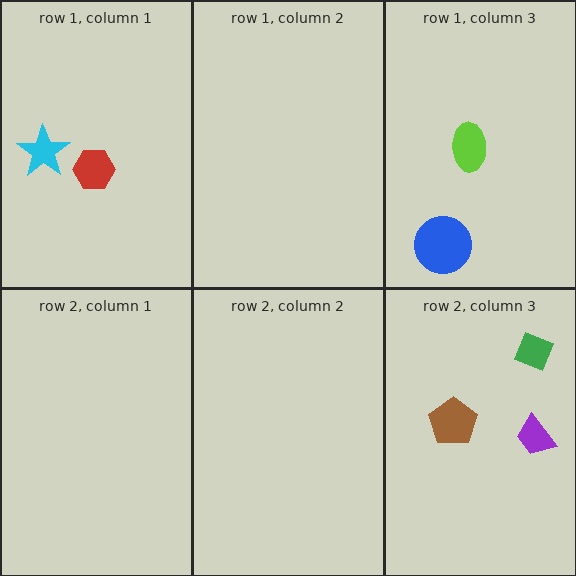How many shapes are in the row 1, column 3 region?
2.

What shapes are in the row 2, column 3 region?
The brown pentagon, the purple trapezoid, the green diamond.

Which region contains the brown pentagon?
The row 2, column 3 region.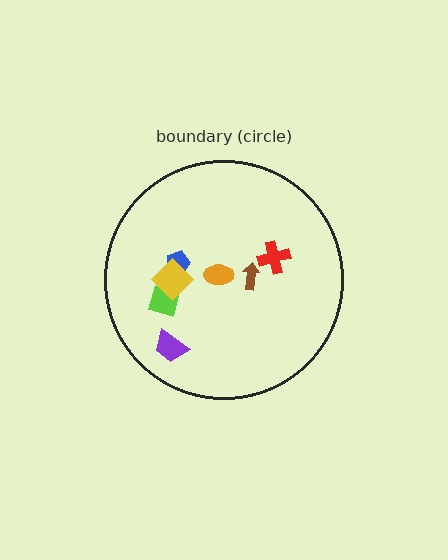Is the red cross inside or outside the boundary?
Inside.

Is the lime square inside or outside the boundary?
Inside.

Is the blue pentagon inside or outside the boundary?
Inside.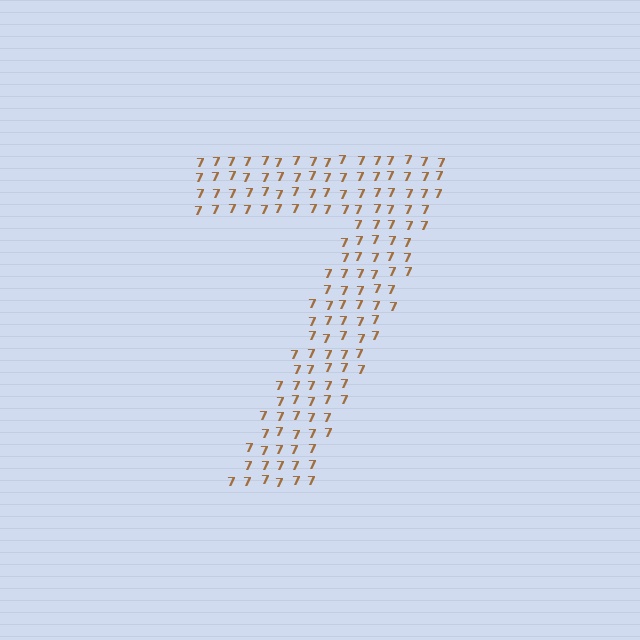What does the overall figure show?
The overall figure shows the digit 7.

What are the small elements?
The small elements are digit 7's.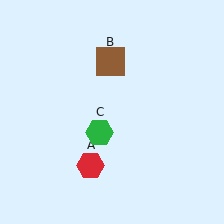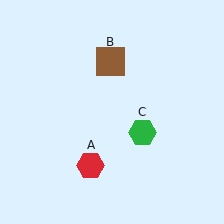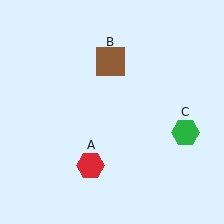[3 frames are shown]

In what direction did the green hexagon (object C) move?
The green hexagon (object C) moved right.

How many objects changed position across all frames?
1 object changed position: green hexagon (object C).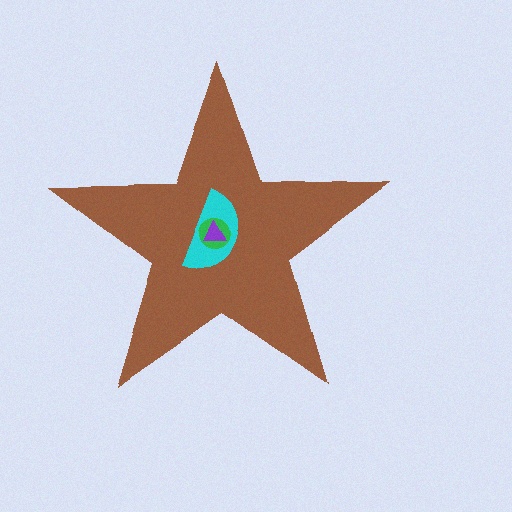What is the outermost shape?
The brown star.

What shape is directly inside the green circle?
The purple triangle.